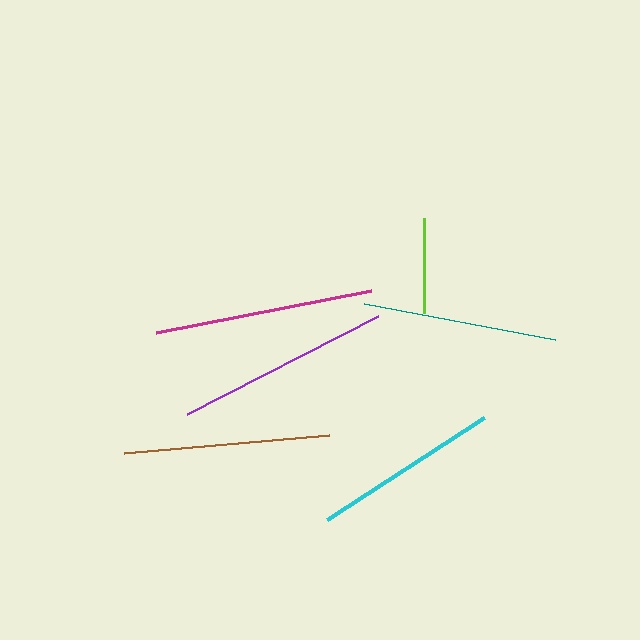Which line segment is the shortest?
The lime line is the shortest at approximately 95 pixels.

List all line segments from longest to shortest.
From longest to shortest: magenta, purple, brown, teal, cyan, lime.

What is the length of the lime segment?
The lime segment is approximately 95 pixels long.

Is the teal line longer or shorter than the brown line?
The brown line is longer than the teal line.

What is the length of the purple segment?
The purple segment is approximately 214 pixels long.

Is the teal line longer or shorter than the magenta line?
The magenta line is longer than the teal line.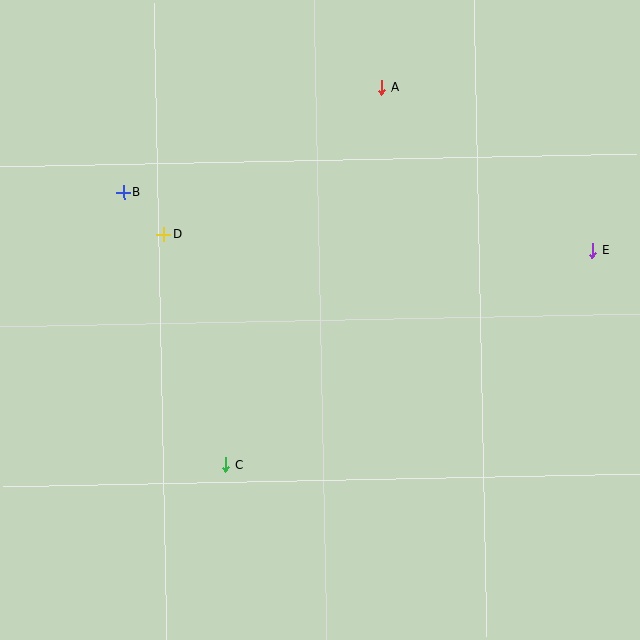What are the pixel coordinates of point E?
Point E is at (592, 251).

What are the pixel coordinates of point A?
Point A is at (382, 88).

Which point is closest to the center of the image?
Point C at (226, 465) is closest to the center.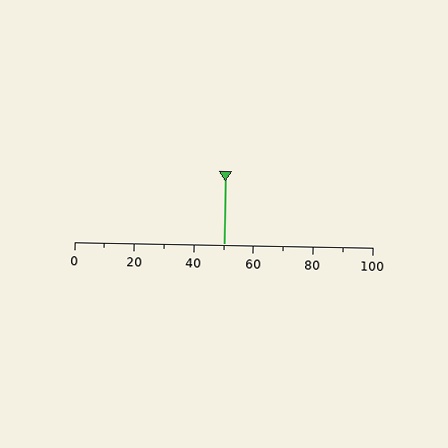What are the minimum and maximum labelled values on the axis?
The axis runs from 0 to 100.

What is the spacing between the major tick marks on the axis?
The major ticks are spaced 20 apart.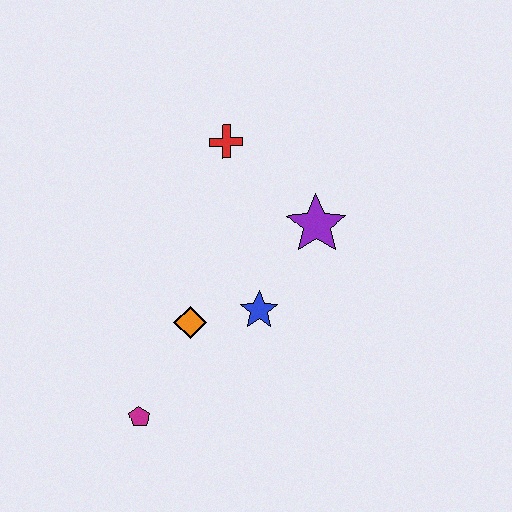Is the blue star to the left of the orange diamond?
No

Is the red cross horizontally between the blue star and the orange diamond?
Yes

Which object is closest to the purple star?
The blue star is closest to the purple star.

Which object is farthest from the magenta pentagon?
The red cross is farthest from the magenta pentagon.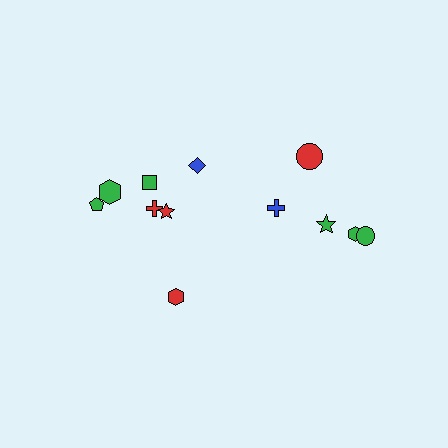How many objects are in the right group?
There are 5 objects.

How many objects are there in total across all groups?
There are 12 objects.